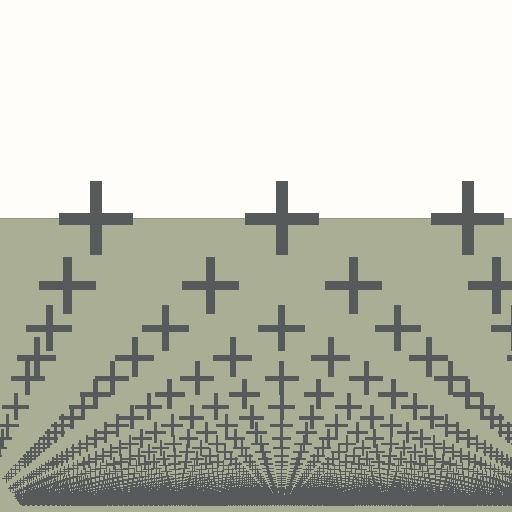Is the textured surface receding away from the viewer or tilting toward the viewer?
The surface appears to tilt toward the viewer. Texture elements get larger and sparser toward the top.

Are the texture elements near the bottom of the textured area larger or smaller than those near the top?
Smaller. The gradient is inverted — elements near the bottom are smaller and denser.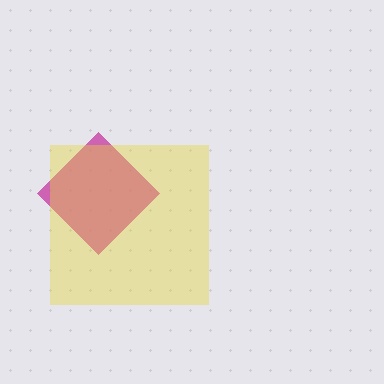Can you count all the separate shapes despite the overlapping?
Yes, there are 2 separate shapes.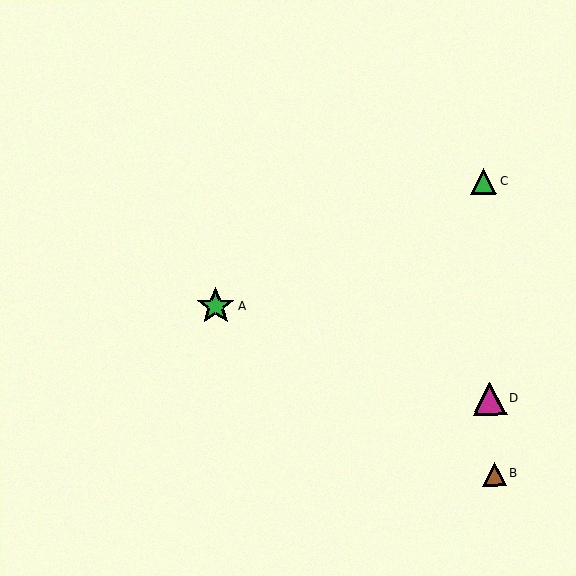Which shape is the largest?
The green star (labeled A) is the largest.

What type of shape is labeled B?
Shape B is a brown triangle.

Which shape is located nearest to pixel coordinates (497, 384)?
The magenta triangle (labeled D) at (490, 398) is nearest to that location.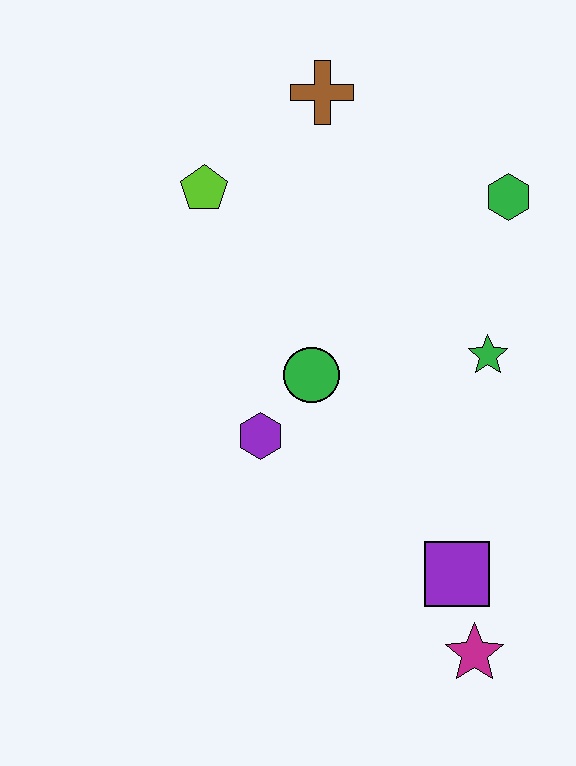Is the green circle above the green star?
No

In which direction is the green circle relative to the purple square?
The green circle is above the purple square.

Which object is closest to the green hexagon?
The green star is closest to the green hexagon.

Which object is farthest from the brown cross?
The magenta star is farthest from the brown cross.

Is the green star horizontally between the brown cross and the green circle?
No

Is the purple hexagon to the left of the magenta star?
Yes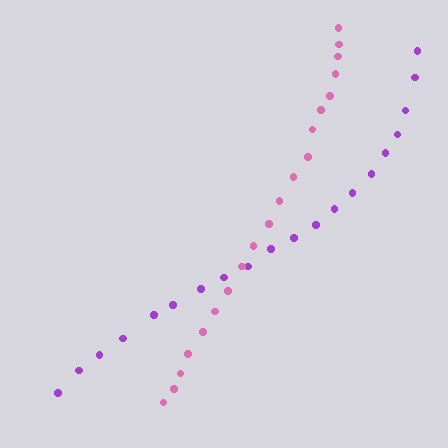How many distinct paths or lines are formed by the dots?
There are 2 distinct paths.